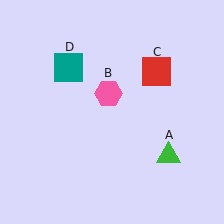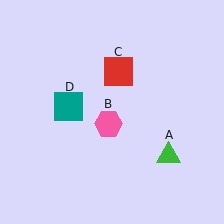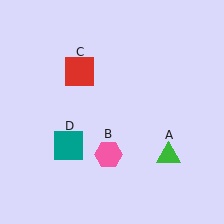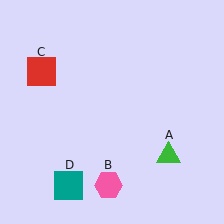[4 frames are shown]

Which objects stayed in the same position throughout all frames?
Green triangle (object A) remained stationary.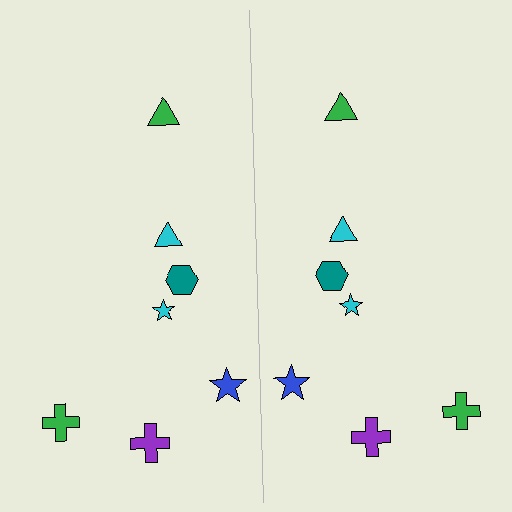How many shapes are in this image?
There are 14 shapes in this image.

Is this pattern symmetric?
Yes, this pattern has bilateral (reflection) symmetry.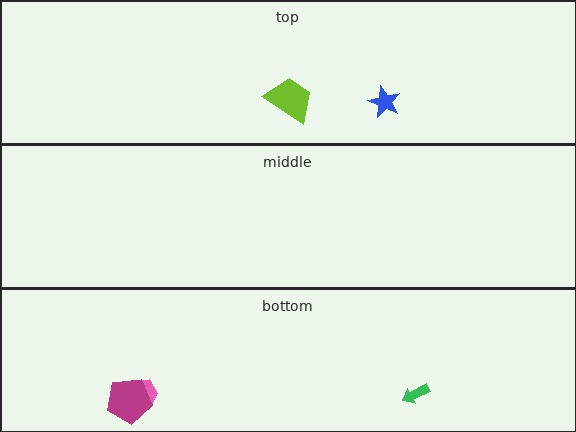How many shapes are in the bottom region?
3.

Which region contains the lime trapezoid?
The top region.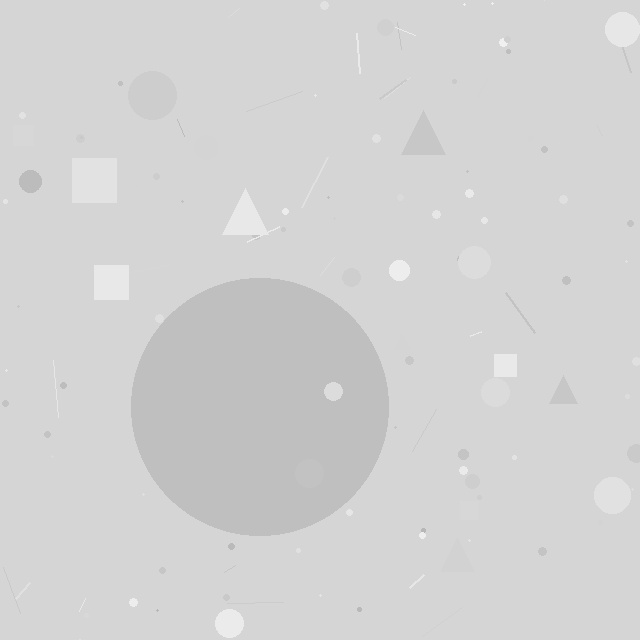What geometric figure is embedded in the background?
A circle is embedded in the background.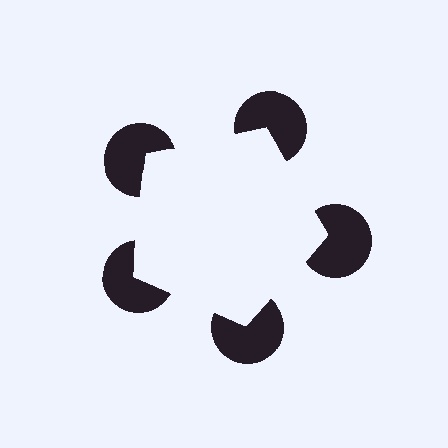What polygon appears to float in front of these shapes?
An illusory pentagon — its edges are inferred from the aligned wedge cuts in the pac-man discs, not physically drawn.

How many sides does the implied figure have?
5 sides.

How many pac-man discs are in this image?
There are 5 — one at each vertex of the illusory pentagon.